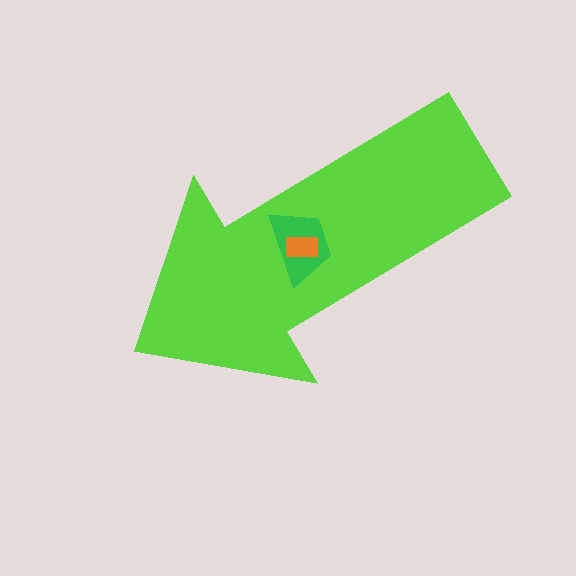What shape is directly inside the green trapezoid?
The orange rectangle.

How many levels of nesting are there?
3.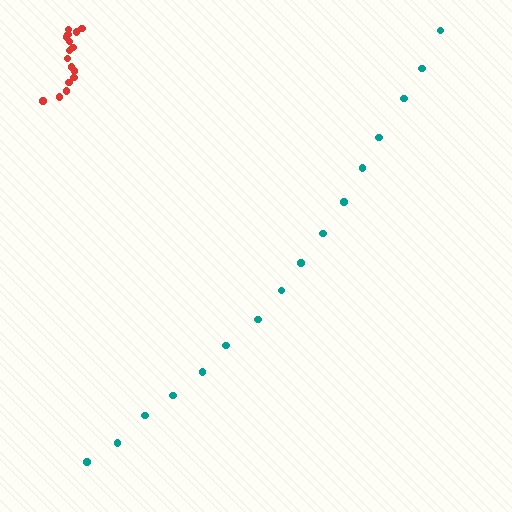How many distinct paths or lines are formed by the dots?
There are 2 distinct paths.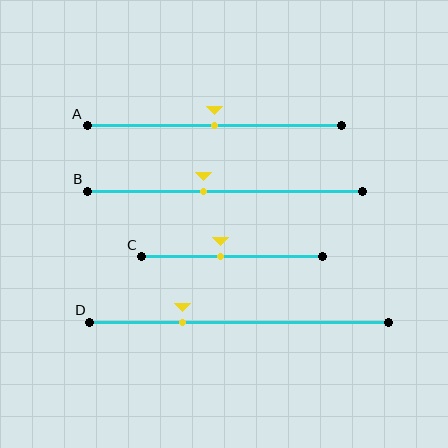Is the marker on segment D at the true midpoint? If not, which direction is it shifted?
No, the marker on segment D is shifted to the left by about 19% of the segment length.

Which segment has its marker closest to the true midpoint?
Segment A has its marker closest to the true midpoint.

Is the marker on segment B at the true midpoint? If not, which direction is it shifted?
No, the marker on segment B is shifted to the left by about 8% of the segment length.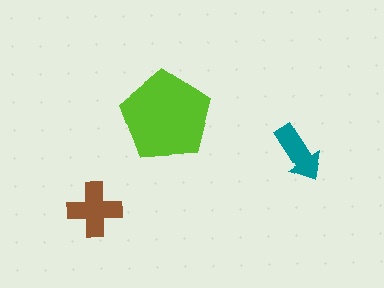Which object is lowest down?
The brown cross is bottommost.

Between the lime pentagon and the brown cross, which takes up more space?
The lime pentagon.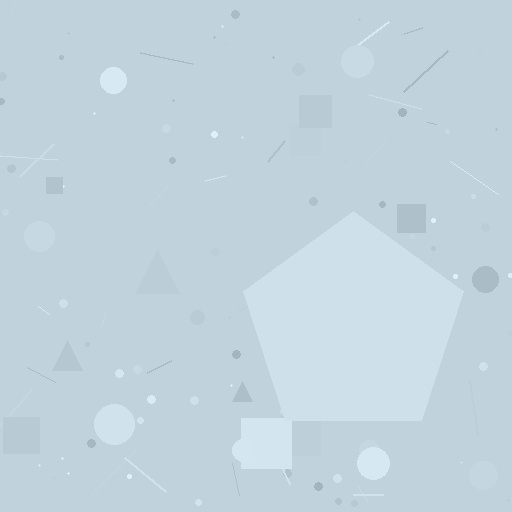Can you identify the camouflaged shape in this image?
The camouflaged shape is a pentagon.